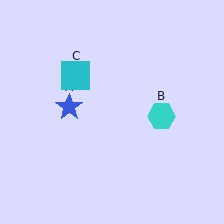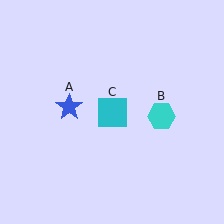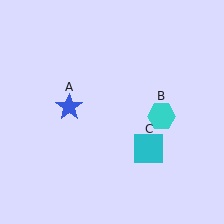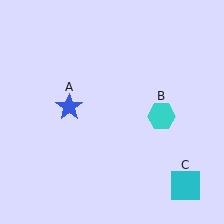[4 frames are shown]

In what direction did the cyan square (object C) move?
The cyan square (object C) moved down and to the right.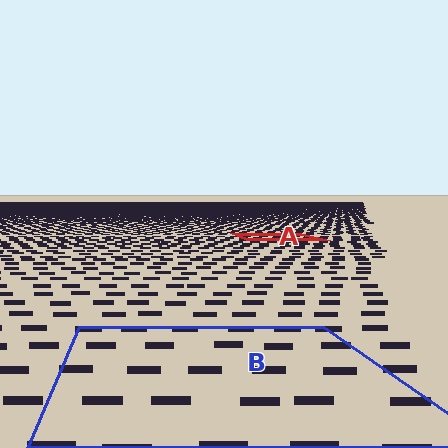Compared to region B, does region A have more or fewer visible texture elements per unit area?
Region A has more texture elements per unit area — they are packed more densely because it is farther away.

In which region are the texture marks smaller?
The texture marks are smaller in region A, because it is farther away.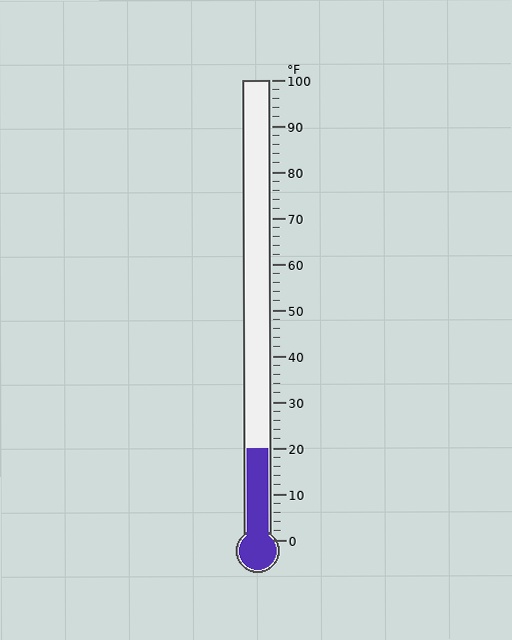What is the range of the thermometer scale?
The thermometer scale ranges from 0°F to 100°F.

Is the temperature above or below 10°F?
The temperature is above 10°F.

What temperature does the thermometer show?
The thermometer shows approximately 20°F.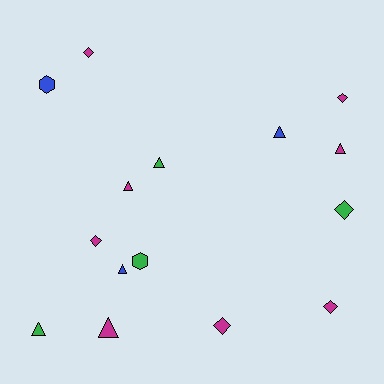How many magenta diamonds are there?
There are 5 magenta diamonds.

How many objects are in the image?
There are 15 objects.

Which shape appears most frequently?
Triangle, with 7 objects.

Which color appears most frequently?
Magenta, with 8 objects.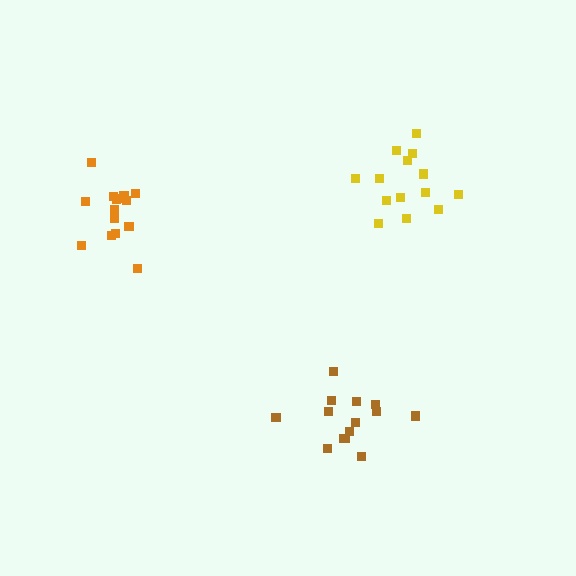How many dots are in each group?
Group 1: 14 dots, Group 2: 14 dots, Group 3: 15 dots (43 total).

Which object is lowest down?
The brown cluster is bottommost.